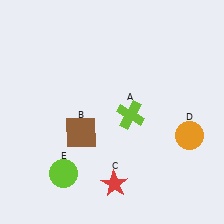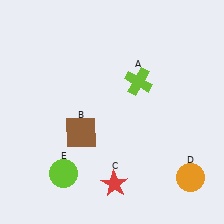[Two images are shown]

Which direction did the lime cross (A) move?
The lime cross (A) moved up.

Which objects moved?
The objects that moved are: the lime cross (A), the orange circle (D).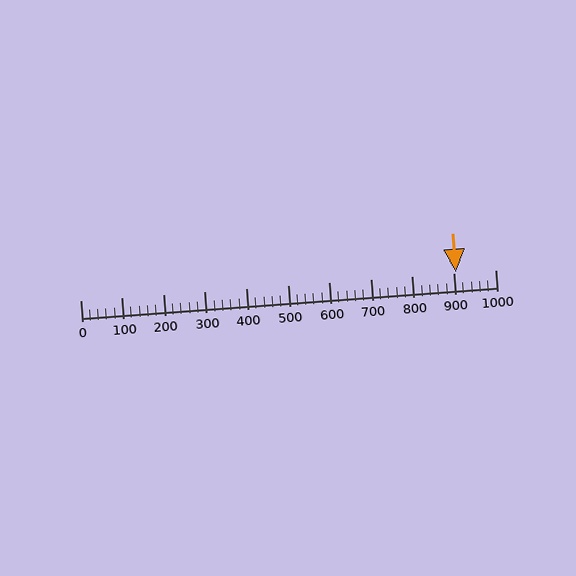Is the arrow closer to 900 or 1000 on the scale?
The arrow is closer to 900.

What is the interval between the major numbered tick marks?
The major tick marks are spaced 100 units apart.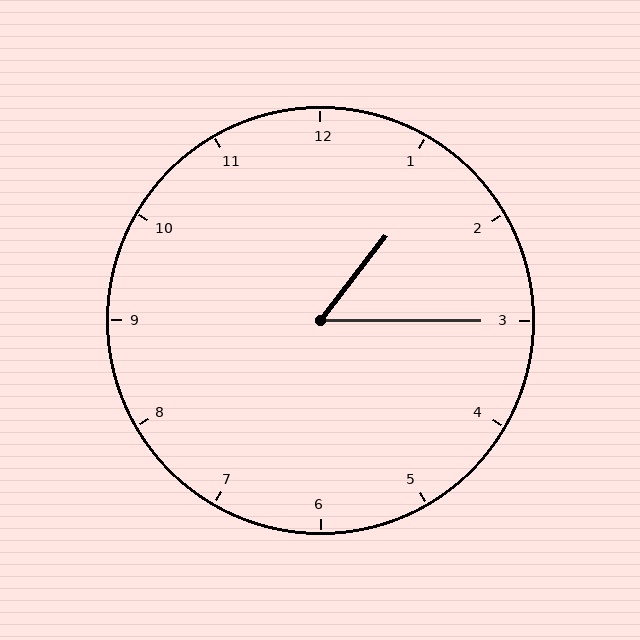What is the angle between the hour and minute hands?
Approximately 52 degrees.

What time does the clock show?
1:15.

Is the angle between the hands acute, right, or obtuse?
It is acute.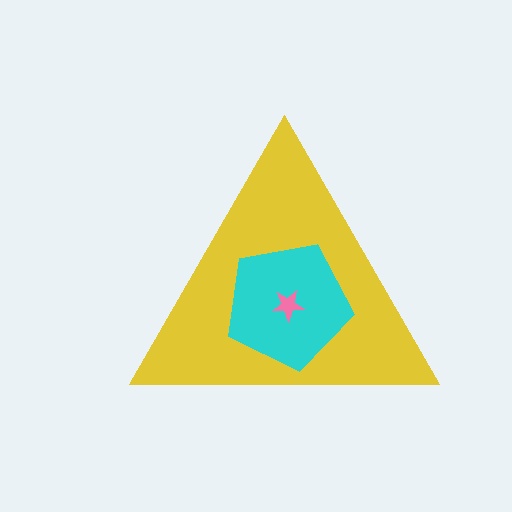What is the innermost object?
The pink star.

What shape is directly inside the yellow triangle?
The cyan pentagon.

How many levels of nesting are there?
3.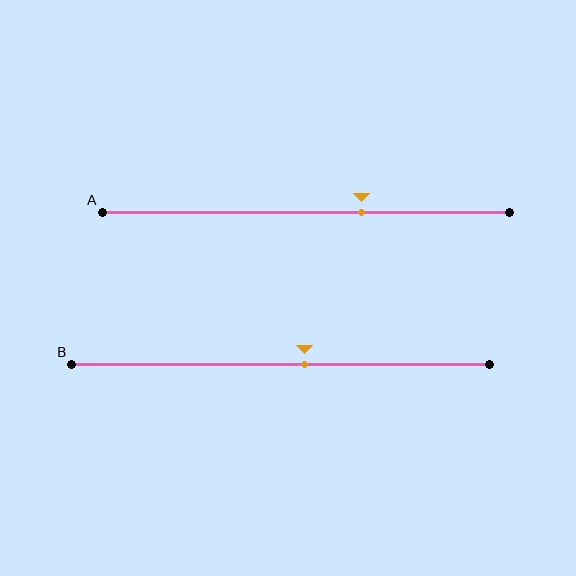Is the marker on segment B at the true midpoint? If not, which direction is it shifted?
No, the marker on segment B is shifted to the right by about 6% of the segment length.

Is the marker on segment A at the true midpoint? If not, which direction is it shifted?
No, the marker on segment A is shifted to the right by about 14% of the segment length.